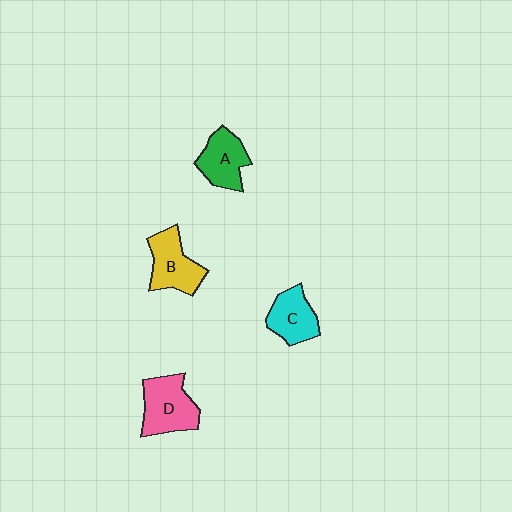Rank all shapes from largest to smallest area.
From largest to smallest: D (pink), B (yellow), A (green), C (cyan).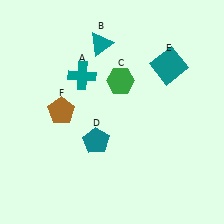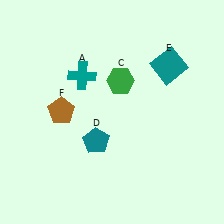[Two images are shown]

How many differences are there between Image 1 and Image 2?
There is 1 difference between the two images.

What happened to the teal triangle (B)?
The teal triangle (B) was removed in Image 2. It was in the top-left area of Image 1.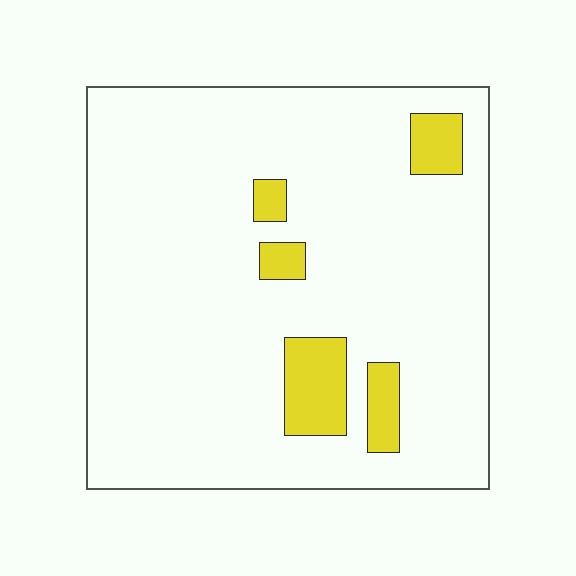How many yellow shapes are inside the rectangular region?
5.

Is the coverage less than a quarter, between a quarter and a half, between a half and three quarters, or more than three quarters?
Less than a quarter.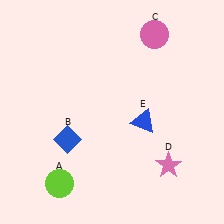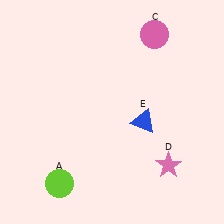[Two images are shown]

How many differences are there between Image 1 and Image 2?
There is 1 difference between the two images.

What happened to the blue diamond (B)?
The blue diamond (B) was removed in Image 2. It was in the bottom-left area of Image 1.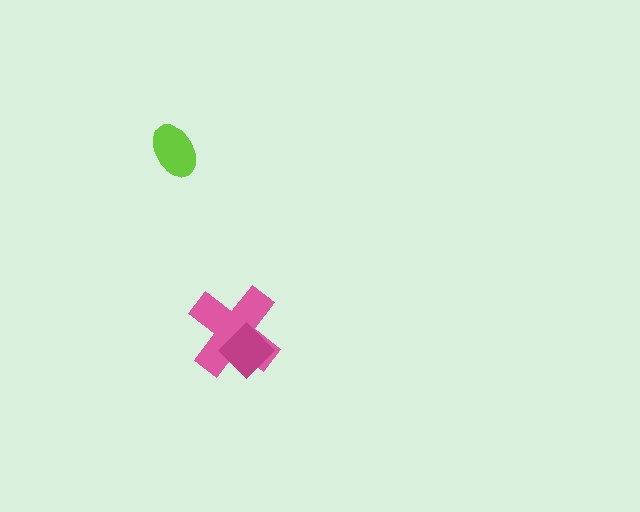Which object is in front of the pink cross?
The magenta diamond is in front of the pink cross.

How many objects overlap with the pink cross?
1 object overlaps with the pink cross.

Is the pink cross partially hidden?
Yes, it is partially covered by another shape.